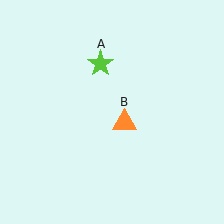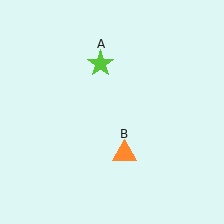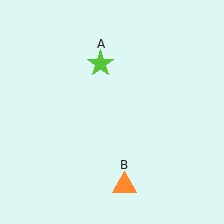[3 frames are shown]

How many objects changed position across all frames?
1 object changed position: orange triangle (object B).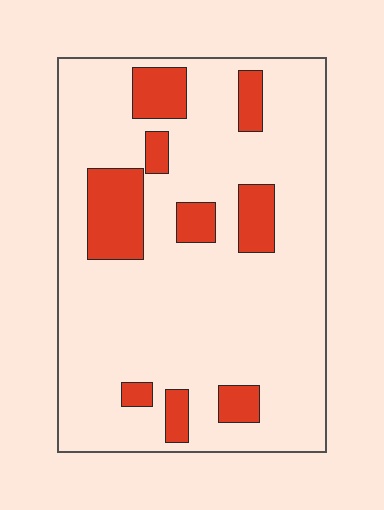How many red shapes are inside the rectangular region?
9.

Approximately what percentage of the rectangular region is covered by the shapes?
Approximately 15%.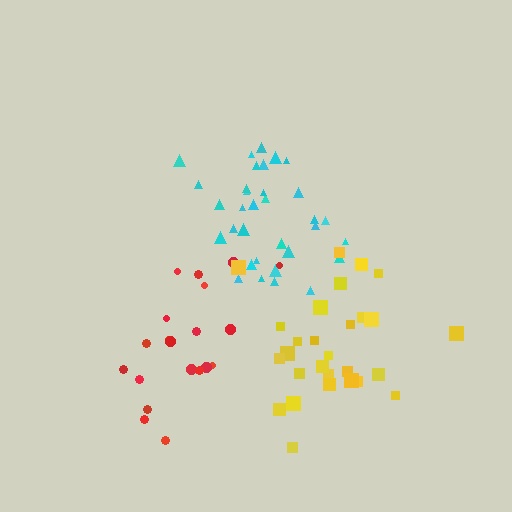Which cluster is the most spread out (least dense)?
Yellow.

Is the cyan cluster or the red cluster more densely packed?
Cyan.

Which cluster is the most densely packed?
Cyan.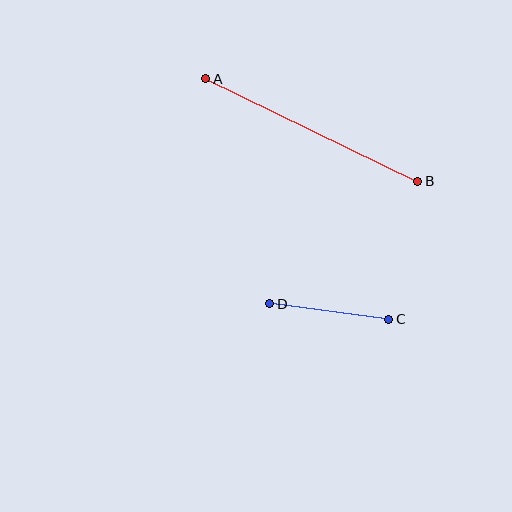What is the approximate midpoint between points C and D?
The midpoint is at approximately (329, 311) pixels.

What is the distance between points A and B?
The distance is approximately 236 pixels.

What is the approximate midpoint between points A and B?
The midpoint is at approximately (312, 130) pixels.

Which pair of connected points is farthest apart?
Points A and B are farthest apart.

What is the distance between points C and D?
The distance is approximately 120 pixels.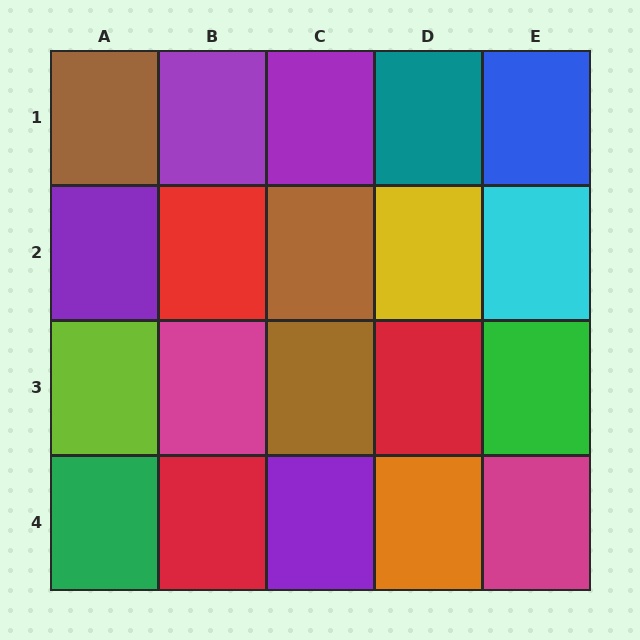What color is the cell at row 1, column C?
Purple.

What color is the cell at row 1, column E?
Blue.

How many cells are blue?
1 cell is blue.